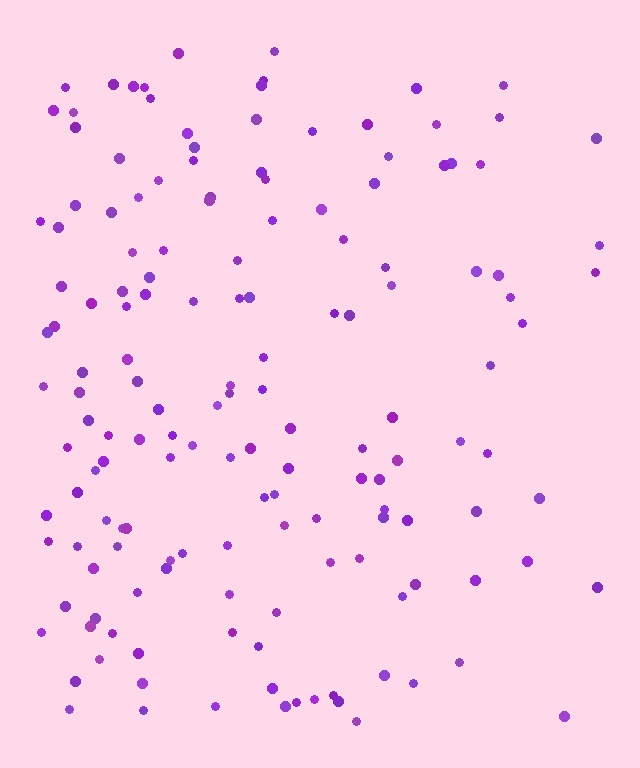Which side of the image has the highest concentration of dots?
The left.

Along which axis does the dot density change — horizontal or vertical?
Horizontal.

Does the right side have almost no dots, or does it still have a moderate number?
Still a moderate number, just noticeably fewer than the left.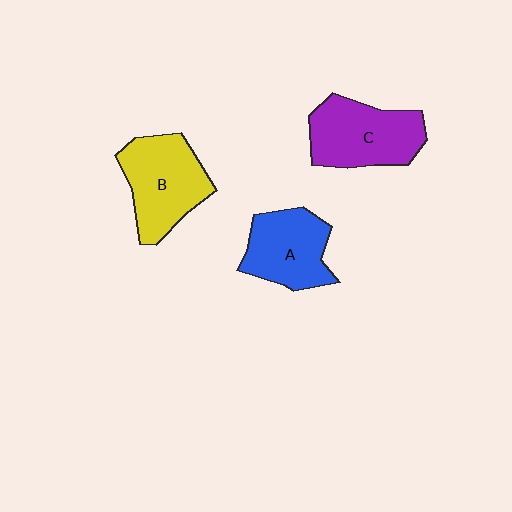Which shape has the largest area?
Shape B (yellow).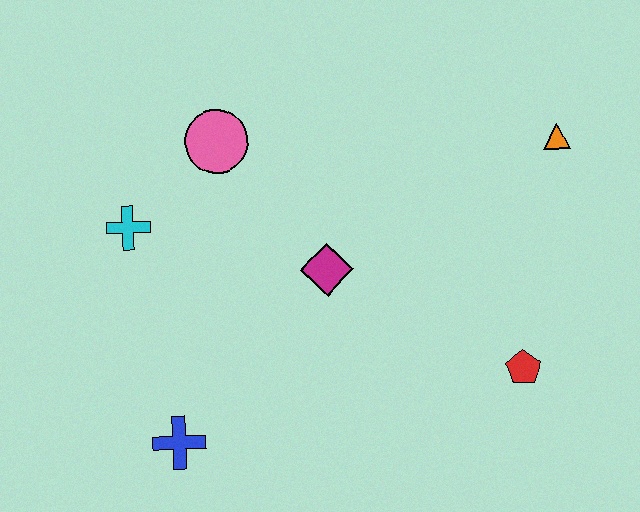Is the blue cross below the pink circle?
Yes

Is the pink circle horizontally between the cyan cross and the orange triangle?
Yes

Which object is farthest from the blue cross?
The orange triangle is farthest from the blue cross.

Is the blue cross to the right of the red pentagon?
No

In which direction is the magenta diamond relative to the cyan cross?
The magenta diamond is to the right of the cyan cross.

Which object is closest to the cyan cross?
The pink circle is closest to the cyan cross.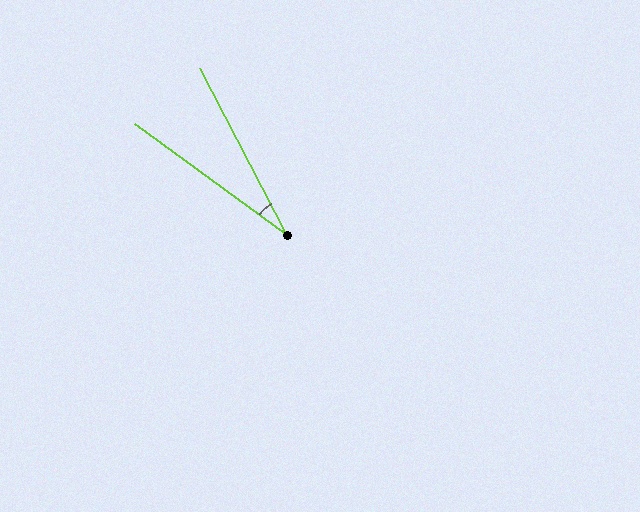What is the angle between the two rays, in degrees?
Approximately 26 degrees.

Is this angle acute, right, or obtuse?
It is acute.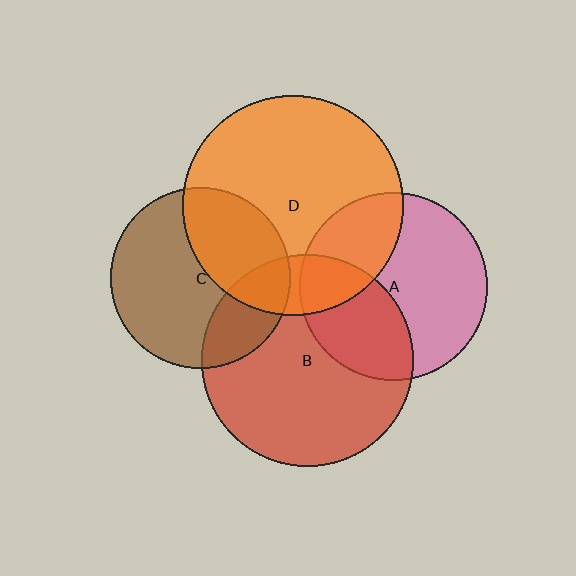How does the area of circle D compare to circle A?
Approximately 1.4 times.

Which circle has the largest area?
Circle D (orange).